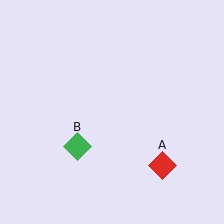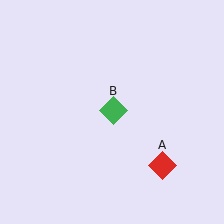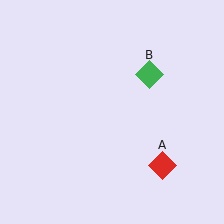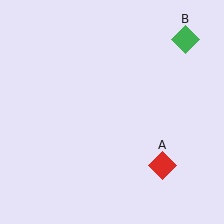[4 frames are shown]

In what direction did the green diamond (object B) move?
The green diamond (object B) moved up and to the right.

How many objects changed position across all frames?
1 object changed position: green diamond (object B).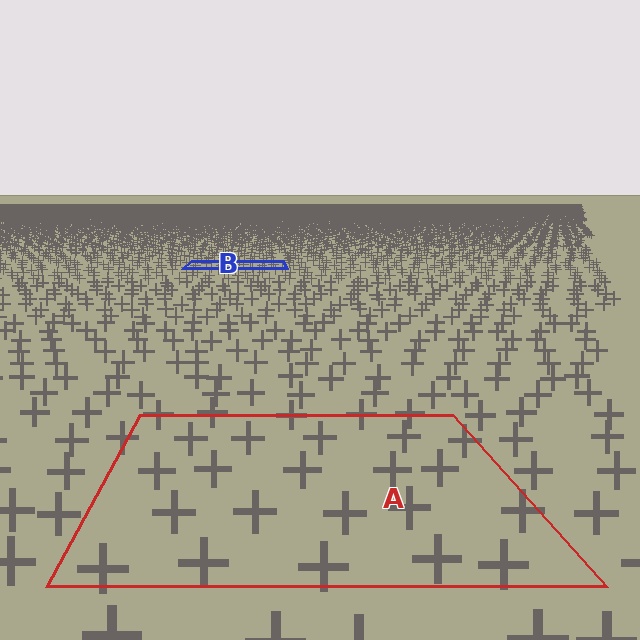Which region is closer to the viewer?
Region A is closer. The texture elements there are larger and more spread out.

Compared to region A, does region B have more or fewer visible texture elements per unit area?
Region B has more texture elements per unit area — they are packed more densely because it is farther away.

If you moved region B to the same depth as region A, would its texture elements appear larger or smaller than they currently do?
They would appear larger. At a closer depth, the same texture elements are projected at a bigger on-screen size.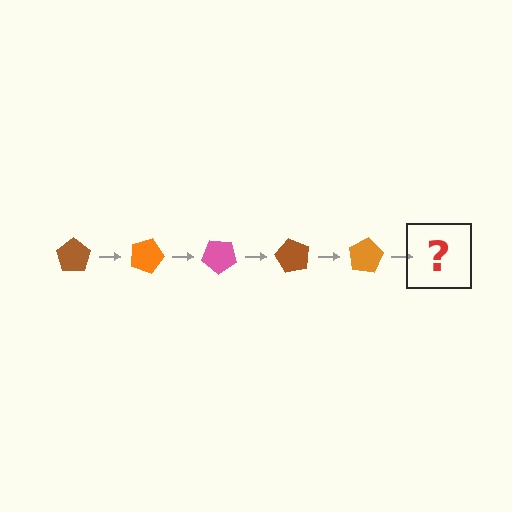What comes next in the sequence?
The next element should be a pink pentagon, rotated 100 degrees from the start.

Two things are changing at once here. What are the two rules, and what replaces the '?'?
The two rules are that it rotates 20 degrees each step and the color cycles through brown, orange, and pink. The '?' should be a pink pentagon, rotated 100 degrees from the start.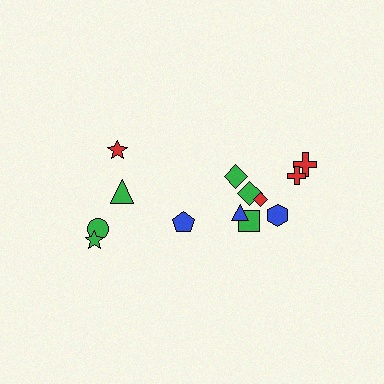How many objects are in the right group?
There are 8 objects.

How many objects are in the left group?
There are 5 objects.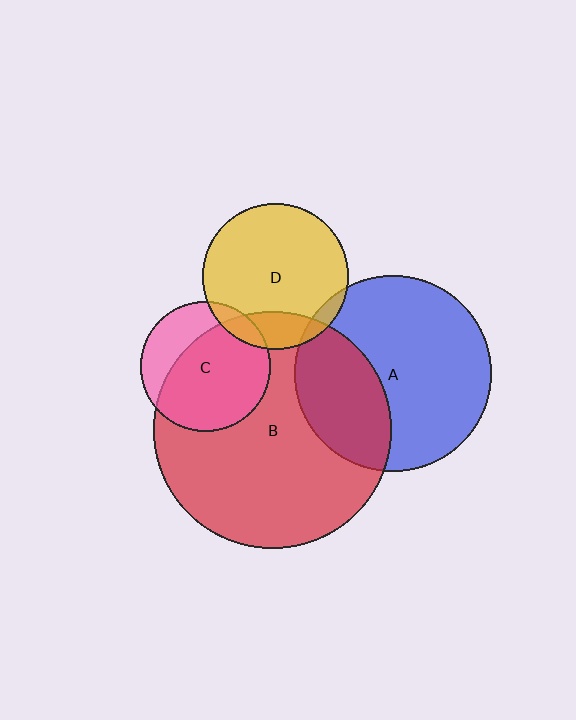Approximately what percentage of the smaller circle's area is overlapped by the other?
Approximately 35%.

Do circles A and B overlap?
Yes.